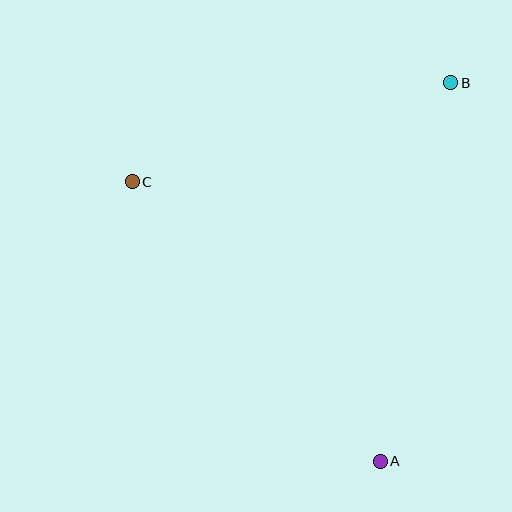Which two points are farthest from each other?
Points A and B are farthest from each other.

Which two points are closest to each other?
Points B and C are closest to each other.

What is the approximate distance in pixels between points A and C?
The distance between A and C is approximately 374 pixels.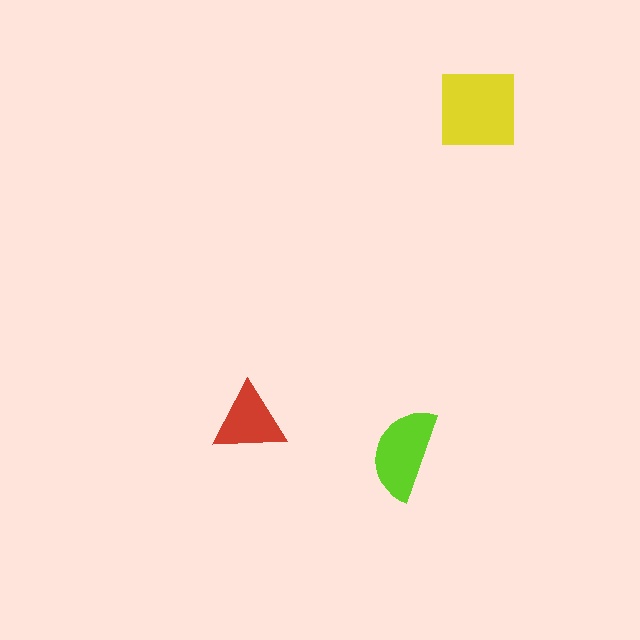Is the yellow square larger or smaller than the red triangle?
Larger.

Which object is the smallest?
The red triangle.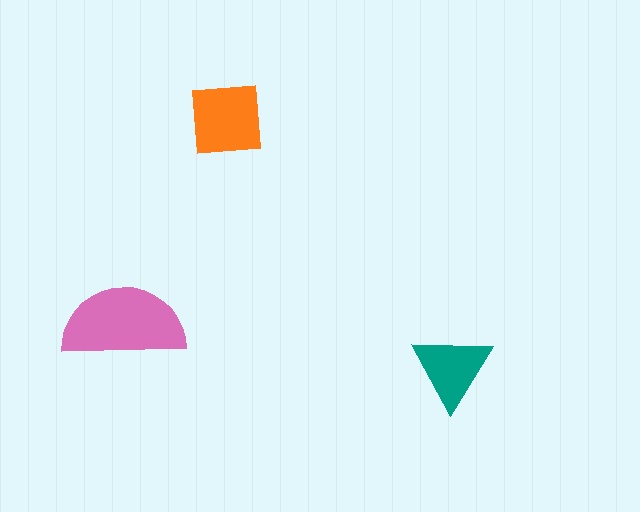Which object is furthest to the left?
The pink semicircle is leftmost.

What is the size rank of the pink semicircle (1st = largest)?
1st.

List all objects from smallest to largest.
The teal triangle, the orange square, the pink semicircle.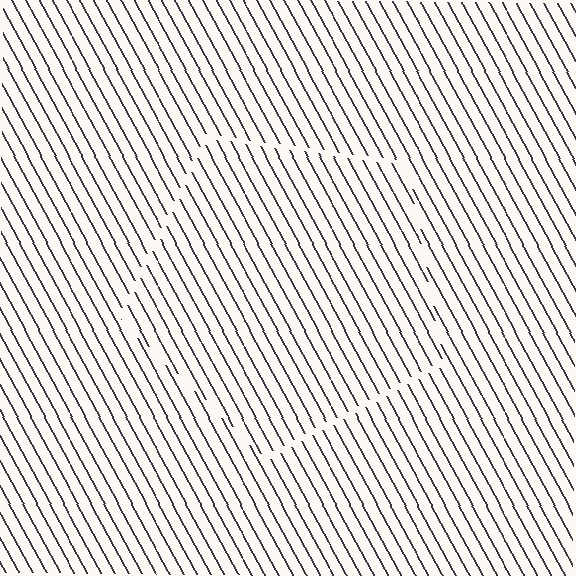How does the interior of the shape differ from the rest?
The interior of the shape contains the same grating, shifted by half a period — the contour is defined by the phase discontinuity where line-ends from the inner and outer gratings abut.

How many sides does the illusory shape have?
5 sides — the line-ends trace a pentagon.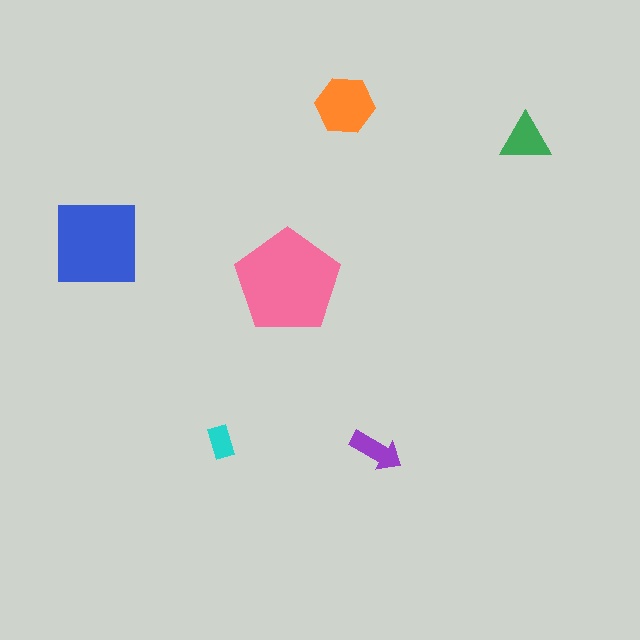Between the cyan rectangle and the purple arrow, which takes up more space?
The purple arrow.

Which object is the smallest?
The cyan rectangle.